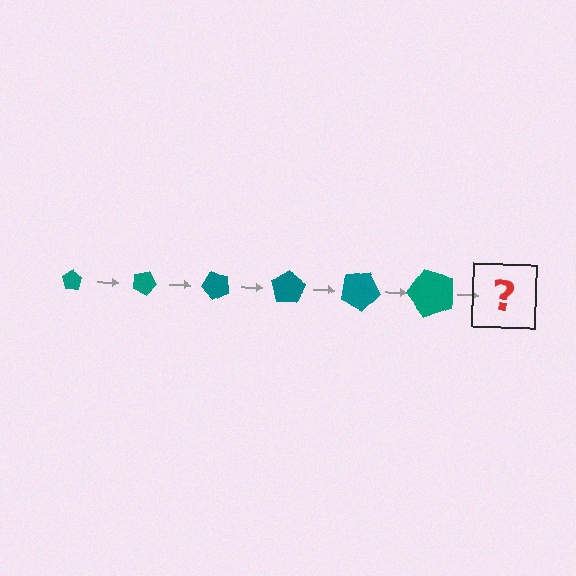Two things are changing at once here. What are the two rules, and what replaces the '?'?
The two rules are that the pentagon grows larger each step and it rotates 25 degrees each step. The '?' should be a pentagon, larger than the previous one and rotated 150 degrees from the start.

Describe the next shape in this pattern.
It should be a pentagon, larger than the previous one and rotated 150 degrees from the start.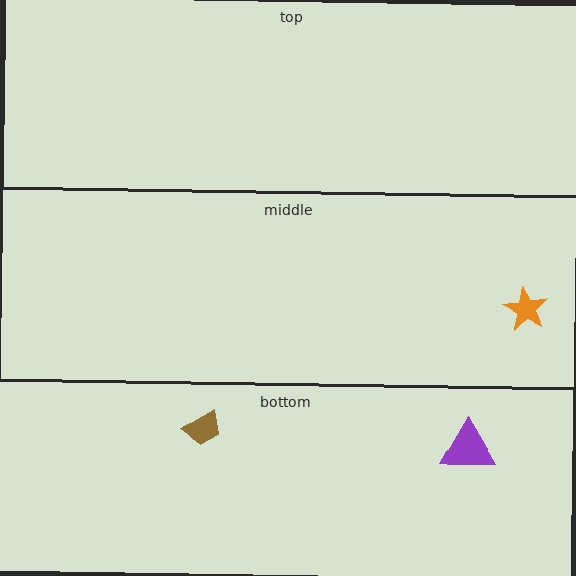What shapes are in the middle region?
The orange star.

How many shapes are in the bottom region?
2.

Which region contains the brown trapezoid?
The bottom region.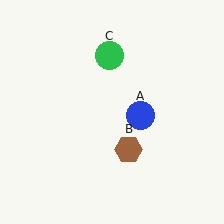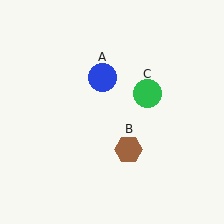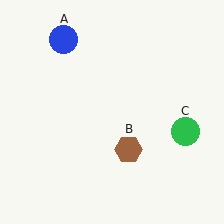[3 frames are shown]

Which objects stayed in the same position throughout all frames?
Brown hexagon (object B) remained stationary.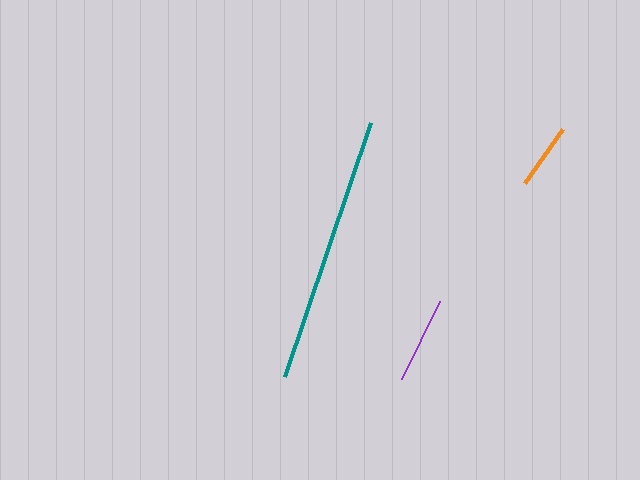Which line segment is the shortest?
The orange line is the shortest at approximately 66 pixels.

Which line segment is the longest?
The teal line is the longest at approximately 268 pixels.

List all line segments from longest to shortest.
From longest to shortest: teal, purple, orange.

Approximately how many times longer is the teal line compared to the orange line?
The teal line is approximately 4.1 times the length of the orange line.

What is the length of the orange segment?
The orange segment is approximately 66 pixels long.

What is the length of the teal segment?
The teal segment is approximately 268 pixels long.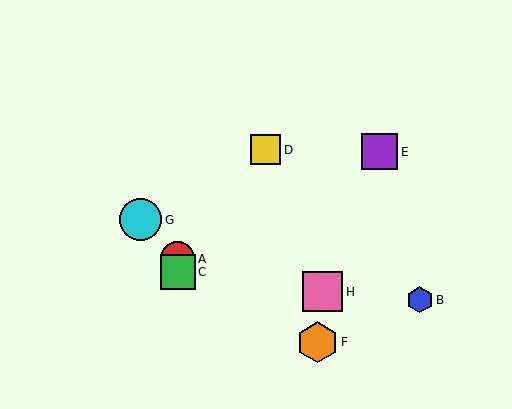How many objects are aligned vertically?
2 objects (A, C) are aligned vertically.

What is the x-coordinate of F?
Object F is at x≈318.